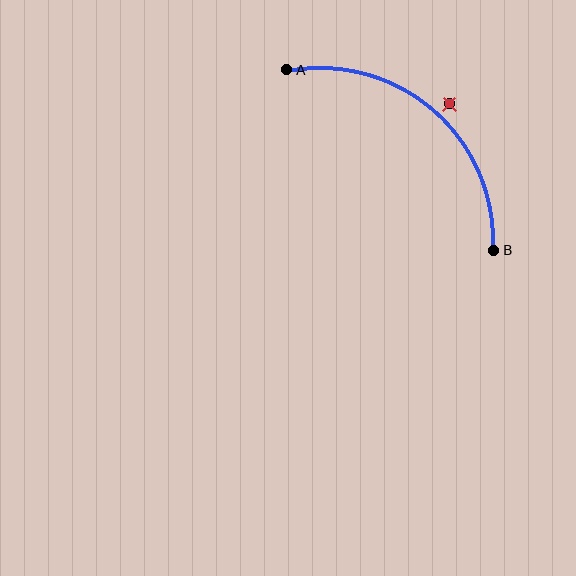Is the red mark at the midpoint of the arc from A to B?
No — the red mark does not lie on the arc at all. It sits slightly outside the curve.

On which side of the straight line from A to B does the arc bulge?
The arc bulges above and to the right of the straight line connecting A and B.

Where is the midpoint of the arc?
The arc midpoint is the point on the curve farthest from the straight line joining A and B. It sits above and to the right of that line.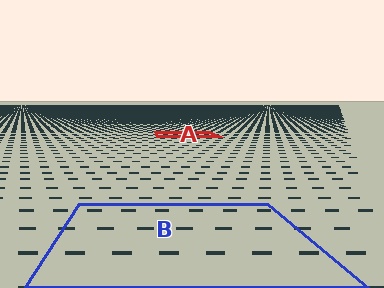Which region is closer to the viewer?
Region B is closer. The texture elements there are larger and more spread out.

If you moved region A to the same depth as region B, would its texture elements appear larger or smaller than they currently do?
They would appear larger. At a closer depth, the same texture elements are projected at a bigger on-screen size.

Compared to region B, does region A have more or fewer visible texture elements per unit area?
Region A has more texture elements per unit area — they are packed more densely because it is farther away.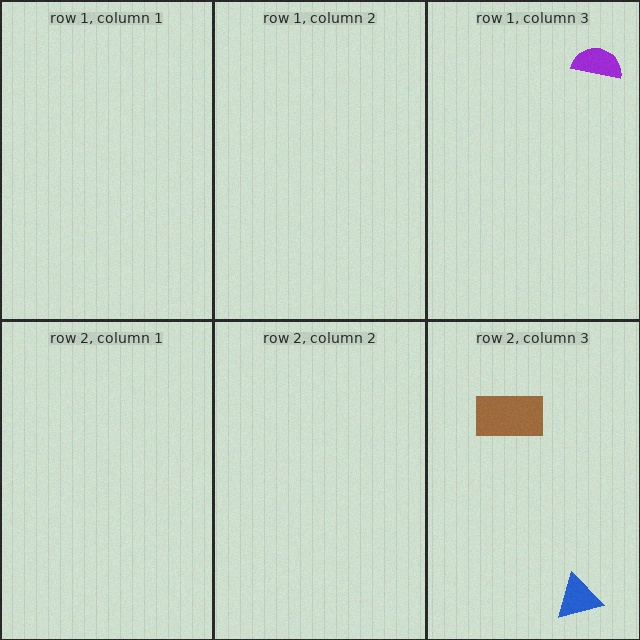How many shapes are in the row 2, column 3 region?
2.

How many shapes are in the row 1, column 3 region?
1.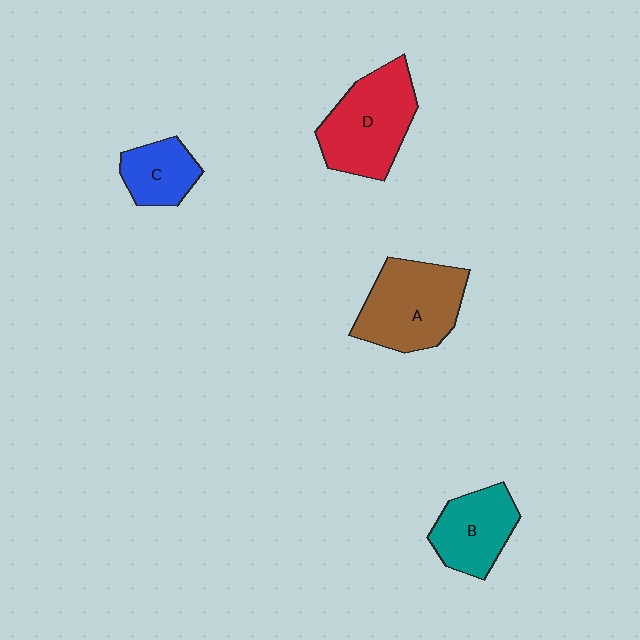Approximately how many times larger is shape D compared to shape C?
Approximately 1.9 times.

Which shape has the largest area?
Shape D (red).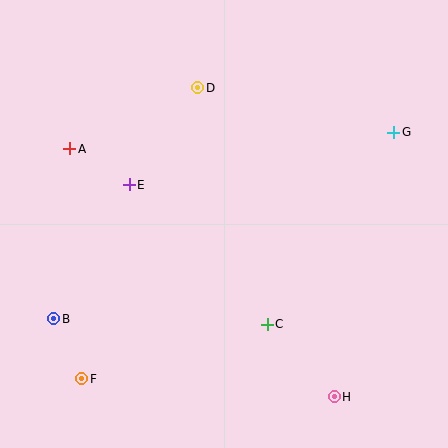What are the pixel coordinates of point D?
Point D is at (198, 88).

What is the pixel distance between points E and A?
The distance between E and A is 69 pixels.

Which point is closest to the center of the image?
Point E at (129, 185) is closest to the center.